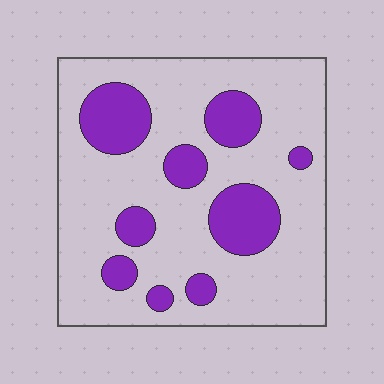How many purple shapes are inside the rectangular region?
9.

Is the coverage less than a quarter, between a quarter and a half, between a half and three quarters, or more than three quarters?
Less than a quarter.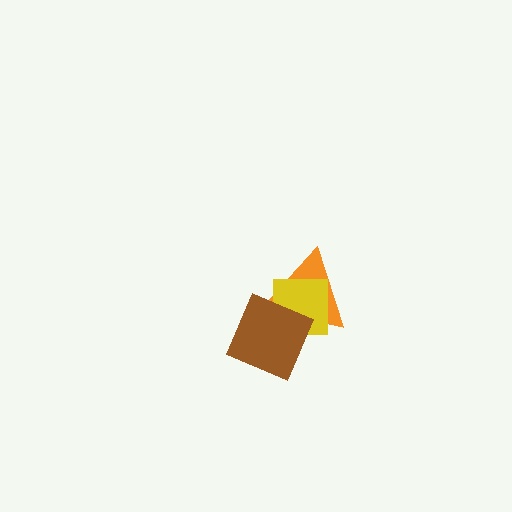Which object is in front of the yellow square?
The brown diamond is in front of the yellow square.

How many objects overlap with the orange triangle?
2 objects overlap with the orange triangle.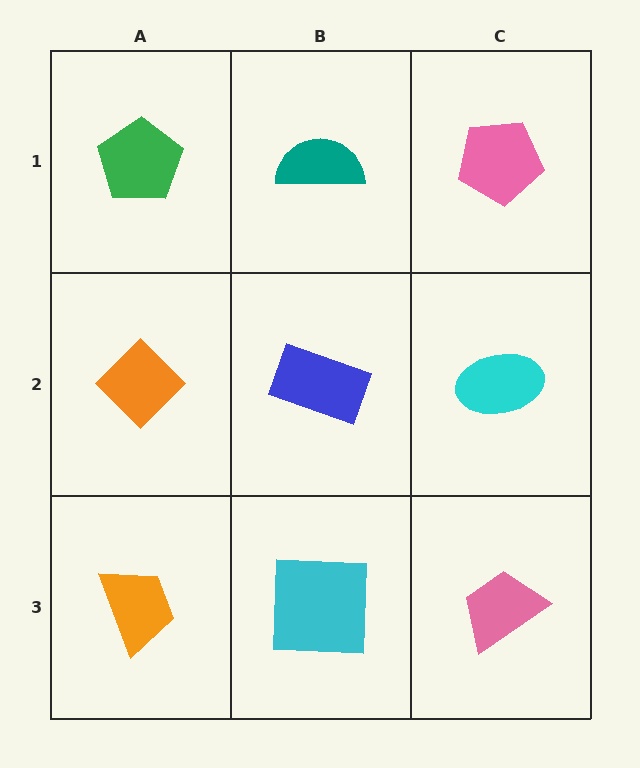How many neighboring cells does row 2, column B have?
4.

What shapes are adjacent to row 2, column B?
A teal semicircle (row 1, column B), a cyan square (row 3, column B), an orange diamond (row 2, column A), a cyan ellipse (row 2, column C).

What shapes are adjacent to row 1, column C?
A cyan ellipse (row 2, column C), a teal semicircle (row 1, column B).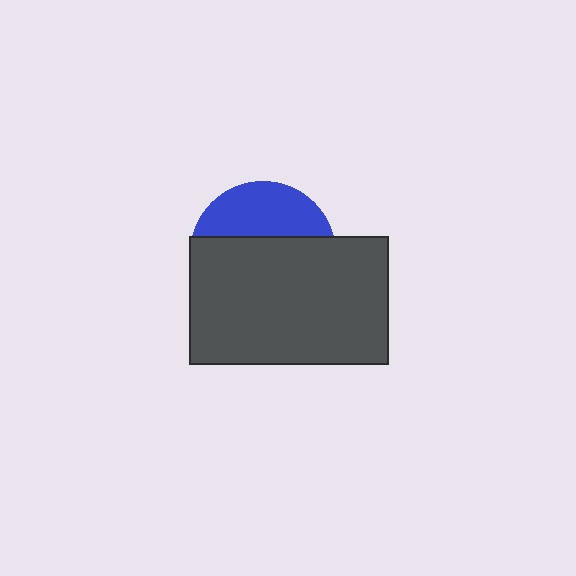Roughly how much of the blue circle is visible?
A small part of it is visible (roughly 34%).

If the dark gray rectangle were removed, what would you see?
You would see the complete blue circle.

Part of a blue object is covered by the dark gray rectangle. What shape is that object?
It is a circle.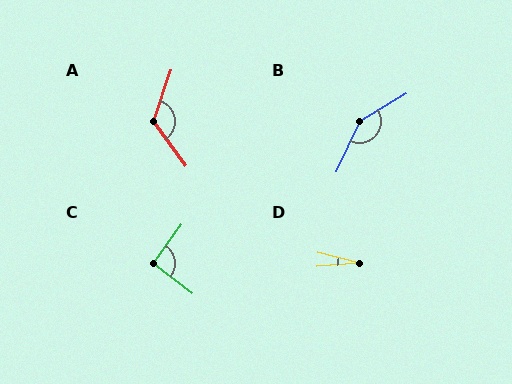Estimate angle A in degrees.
Approximately 126 degrees.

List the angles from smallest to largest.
D (19°), C (92°), A (126°), B (146°).